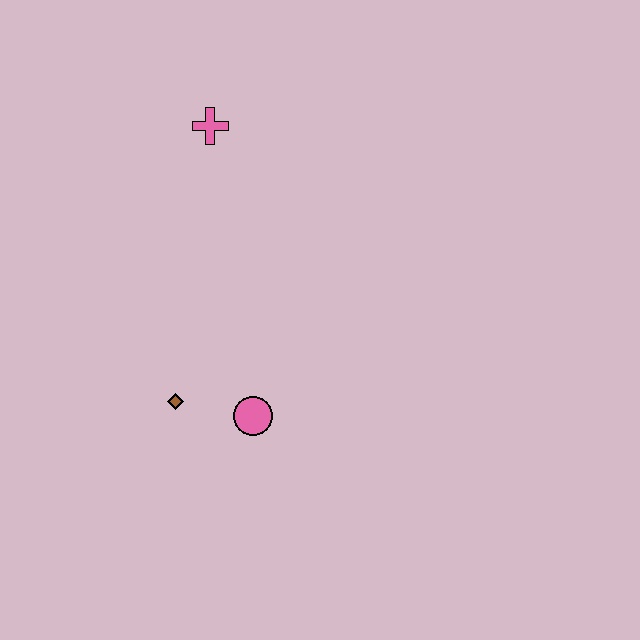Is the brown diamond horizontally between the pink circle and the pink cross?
No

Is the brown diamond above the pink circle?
Yes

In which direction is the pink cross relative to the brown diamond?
The pink cross is above the brown diamond.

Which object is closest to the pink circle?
The brown diamond is closest to the pink circle.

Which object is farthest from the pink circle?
The pink cross is farthest from the pink circle.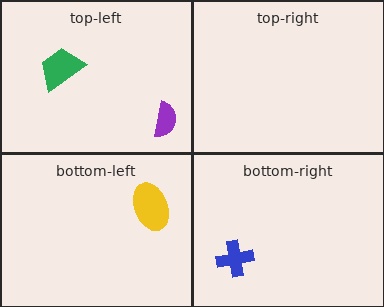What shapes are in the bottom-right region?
The blue cross.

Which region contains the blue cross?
The bottom-right region.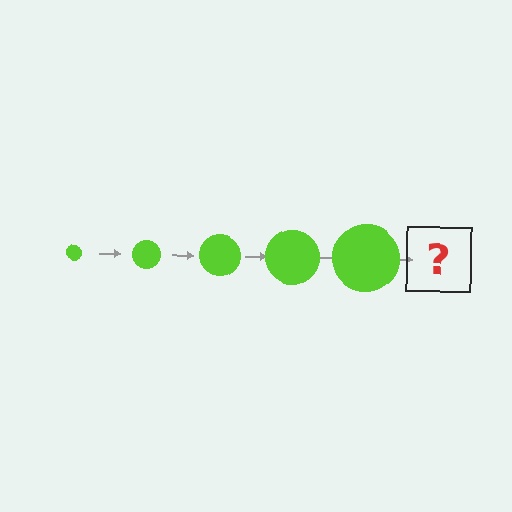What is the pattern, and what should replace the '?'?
The pattern is that the circle gets progressively larger each step. The '?' should be a lime circle, larger than the previous one.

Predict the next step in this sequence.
The next step is a lime circle, larger than the previous one.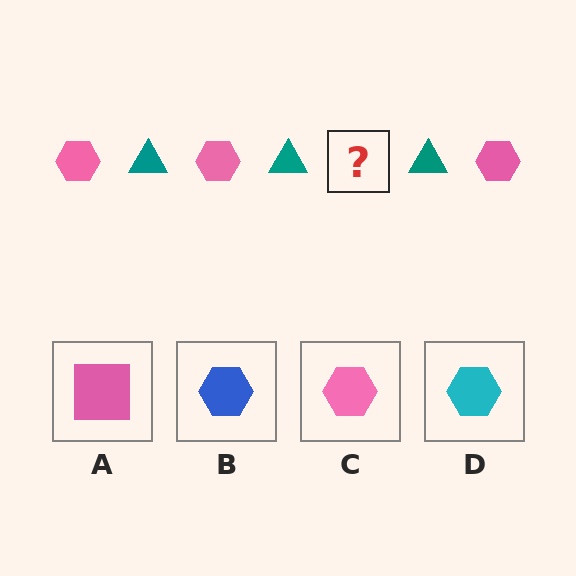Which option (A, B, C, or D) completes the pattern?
C.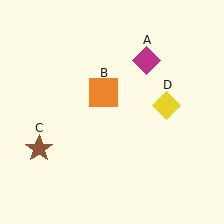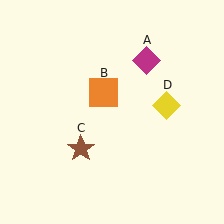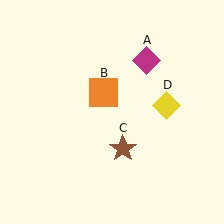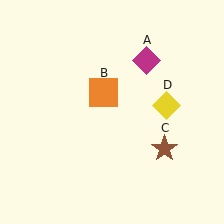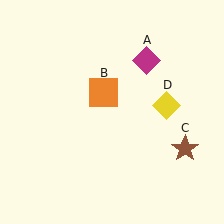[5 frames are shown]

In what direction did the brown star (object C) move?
The brown star (object C) moved right.